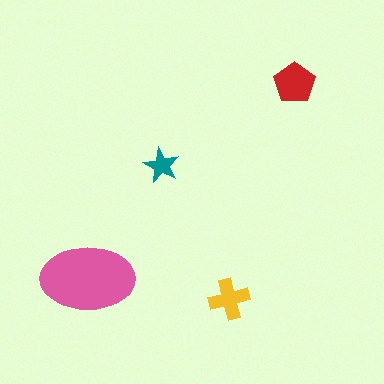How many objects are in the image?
There are 4 objects in the image.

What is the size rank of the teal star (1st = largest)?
4th.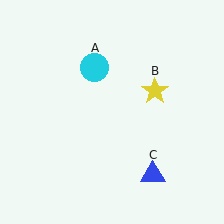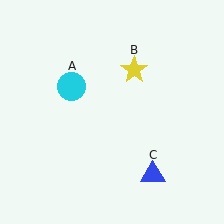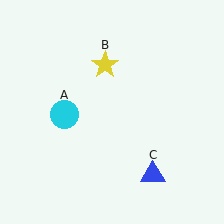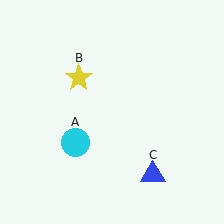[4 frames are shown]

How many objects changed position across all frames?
2 objects changed position: cyan circle (object A), yellow star (object B).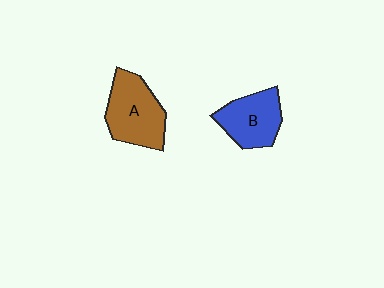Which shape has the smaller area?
Shape B (blue).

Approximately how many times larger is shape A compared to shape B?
Approximately 1.2 times.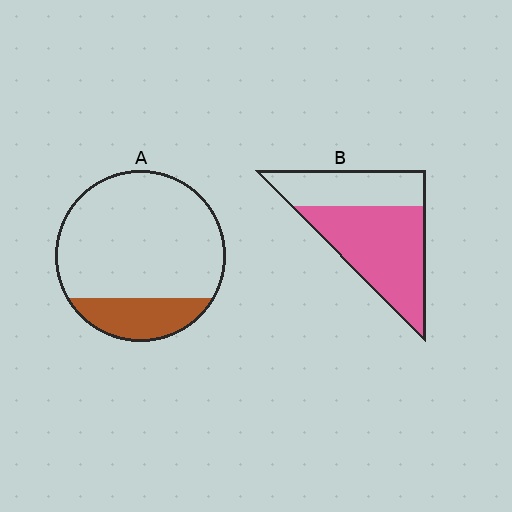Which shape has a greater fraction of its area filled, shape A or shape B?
Shape B.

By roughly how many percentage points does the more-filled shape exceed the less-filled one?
By roughly 40 percentage points (B over A).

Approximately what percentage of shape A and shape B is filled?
A is approximately 20% and B is approximately 65%.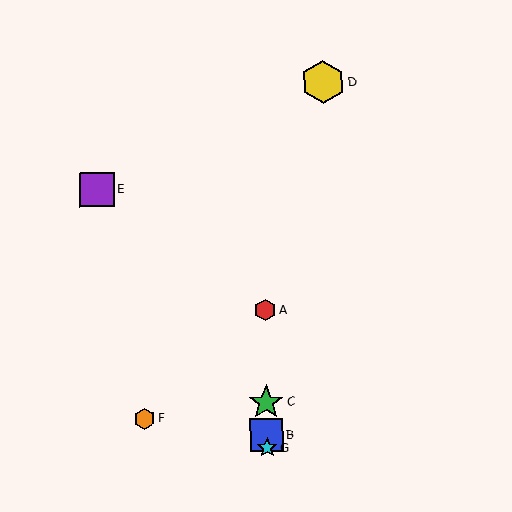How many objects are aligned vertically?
4 objects (A, B, C, G) are aligned vertically.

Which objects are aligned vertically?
Objects A, B, C, G are aligned vertically.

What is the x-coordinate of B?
Object B is at x≈267.